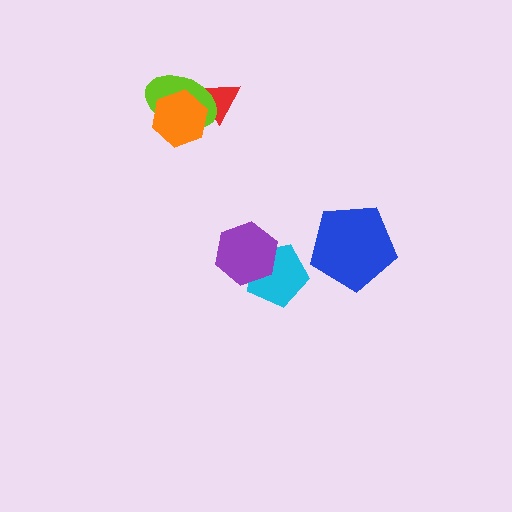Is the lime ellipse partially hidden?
Yes, it is partially covered by another shape.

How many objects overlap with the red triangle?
2 objects overlap with the red triangle.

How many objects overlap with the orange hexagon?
2 objects overlap with the orange hexagon.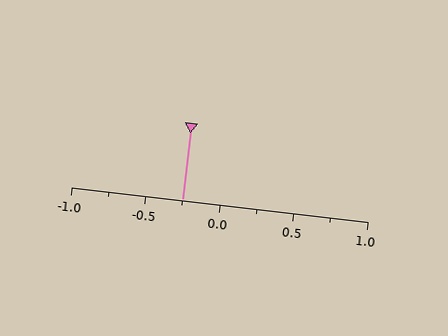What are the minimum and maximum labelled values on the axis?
The axis runs from -1.0 to 1.0.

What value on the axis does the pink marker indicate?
The marker indicates approximately -0.25.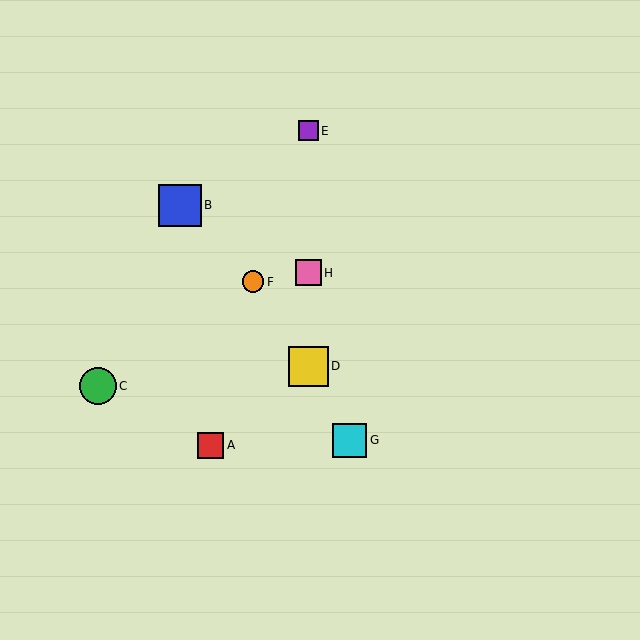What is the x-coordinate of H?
Object H is at x≈308.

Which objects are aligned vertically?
Objects D, E, H are aligned vertically.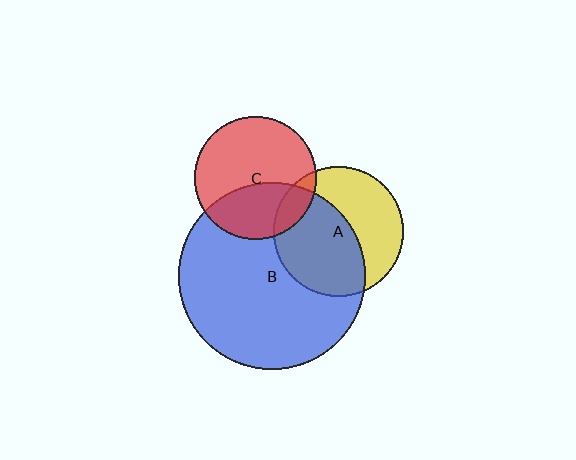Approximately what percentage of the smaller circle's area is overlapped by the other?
Approximately 15%.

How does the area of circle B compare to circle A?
Approximately 2.1 times.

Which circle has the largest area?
Circle B (blue).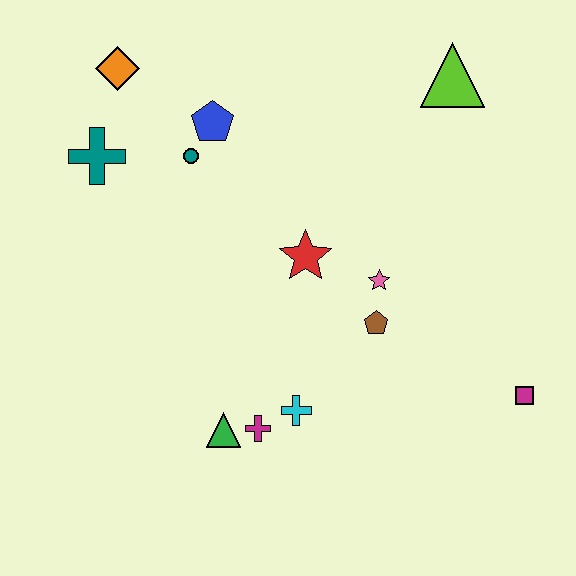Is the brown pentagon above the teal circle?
No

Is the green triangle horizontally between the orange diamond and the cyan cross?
Yes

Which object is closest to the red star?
The pink star is closest to the red star.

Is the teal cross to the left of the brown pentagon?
Yes